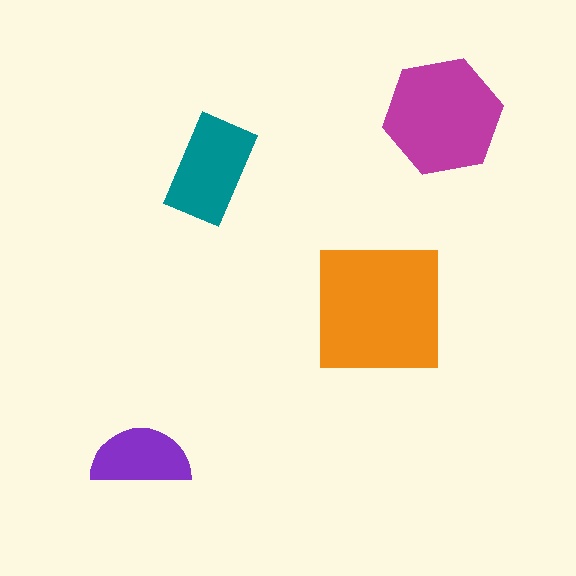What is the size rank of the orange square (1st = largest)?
1st.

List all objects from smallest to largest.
The purple semicircle, the teal rectangle, the magenta hexagon, the orange square.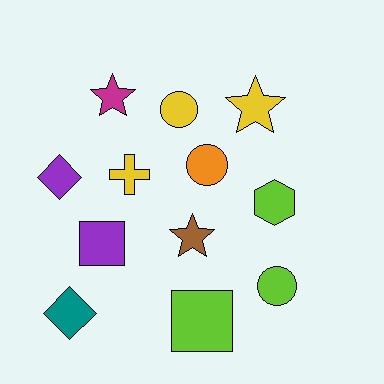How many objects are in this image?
There are 12 objects.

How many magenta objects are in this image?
There is 1 magenta object.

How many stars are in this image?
There are 3 stars.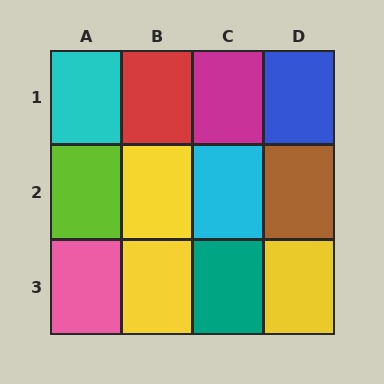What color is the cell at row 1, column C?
Magenta.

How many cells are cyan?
2 cells are cyan.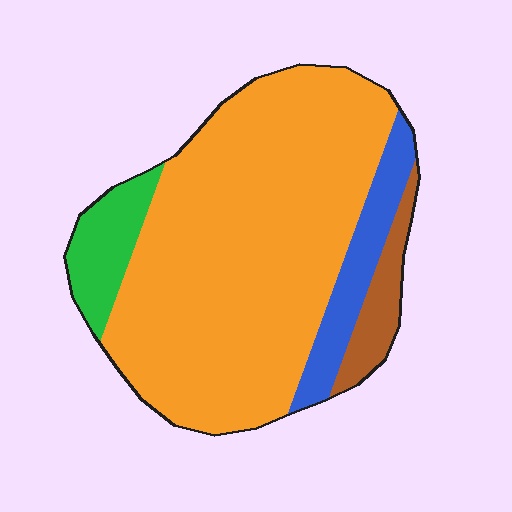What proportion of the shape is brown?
Brown takes up about one tenth (1/10) of the shape.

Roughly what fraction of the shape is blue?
Blue takes up about one tenth (1/10) of the shape.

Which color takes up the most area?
Orange, at roughly 75%.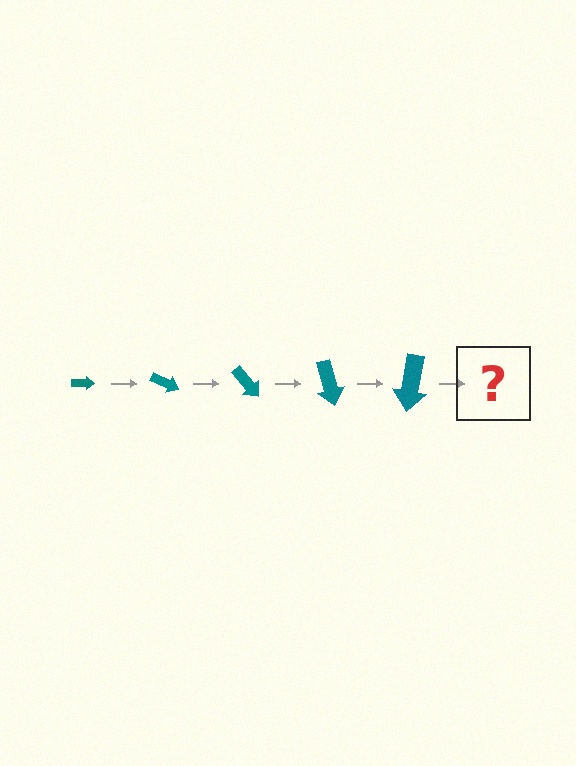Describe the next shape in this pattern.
It should be an arrow, larger than the previous one and rotated 125 degrees from the start.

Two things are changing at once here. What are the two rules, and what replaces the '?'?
The two rules are that the arrow grows larger each step and it rotates 25 degrees each step. The '?' should be an arrow, larger than the previous one and rotated 125 degrees from the start.